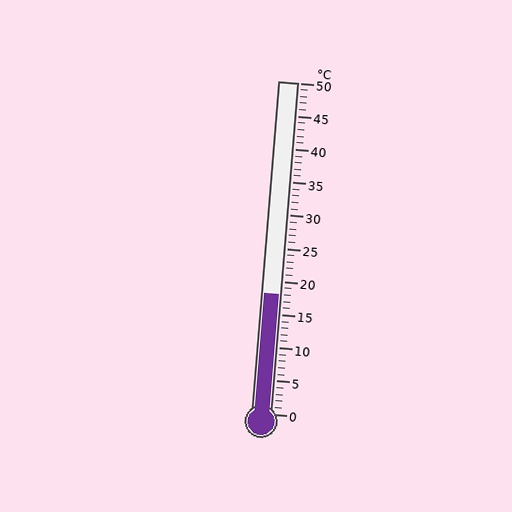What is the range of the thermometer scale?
The thermometer scale ranges from 0°C to 50°C.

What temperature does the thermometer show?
The thermometer shows approximately 18°C.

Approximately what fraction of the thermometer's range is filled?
The thermometer is filled to approximately 35% of its range.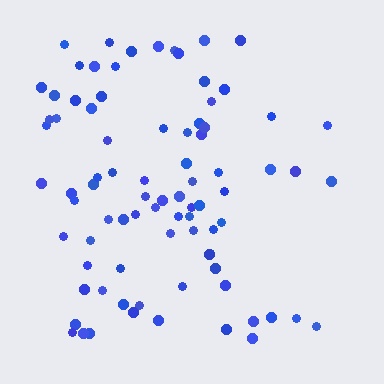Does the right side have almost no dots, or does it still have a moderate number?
Still a moderate number, just noticeably fewer than the left.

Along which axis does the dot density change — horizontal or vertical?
Horizontal.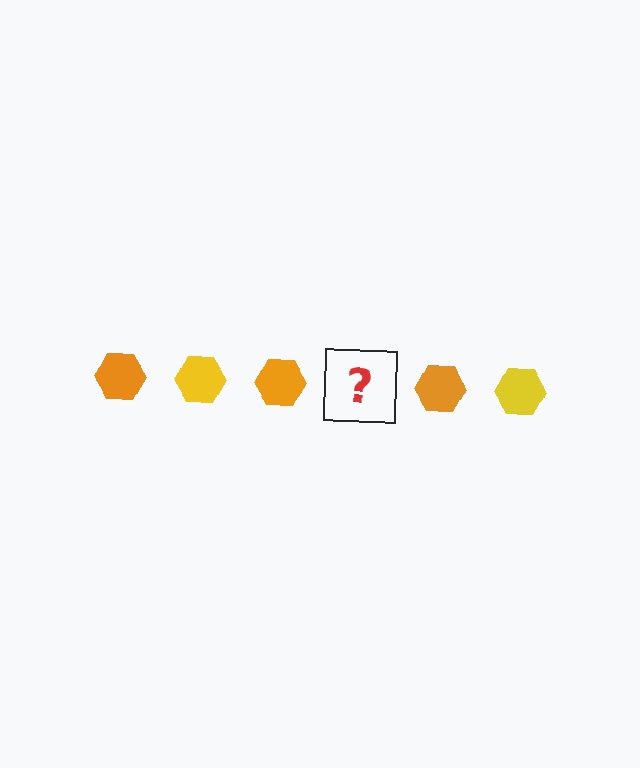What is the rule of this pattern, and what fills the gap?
The rule is that the pattern cycles through orange, yellow hexagons. The gap should be filled with a yellow hexagon.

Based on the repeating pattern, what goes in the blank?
The blank should be a yellow hexagon.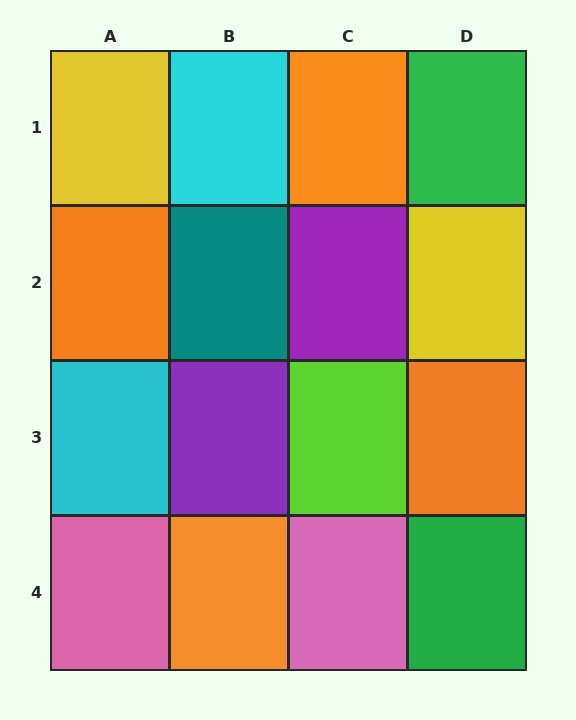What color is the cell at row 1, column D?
Green.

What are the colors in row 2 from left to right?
Orange, teal, purple, yellow.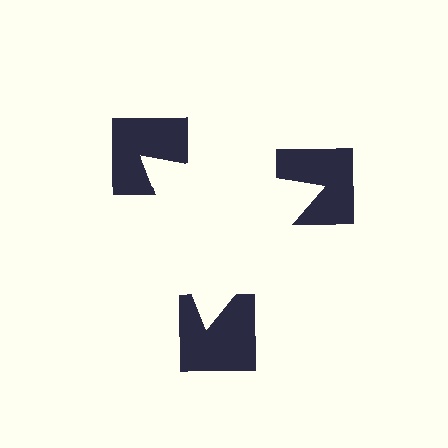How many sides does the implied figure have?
3 sides.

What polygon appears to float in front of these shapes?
An illusory triangle — its edges are inferred from the aligned wedge cuts in the notched squares, not physically drawn.